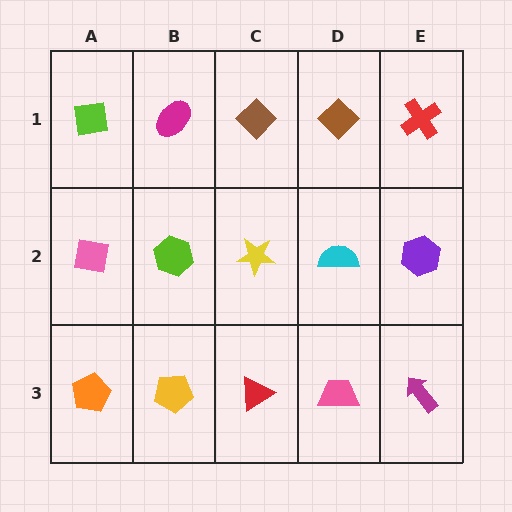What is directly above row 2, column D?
A brown diamond.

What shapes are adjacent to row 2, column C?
A brown diamond (row 1, column C), a red triangle (row 3, column C), a lime hexagon (row 2, column B), a cyan semicircle (row 2, column D).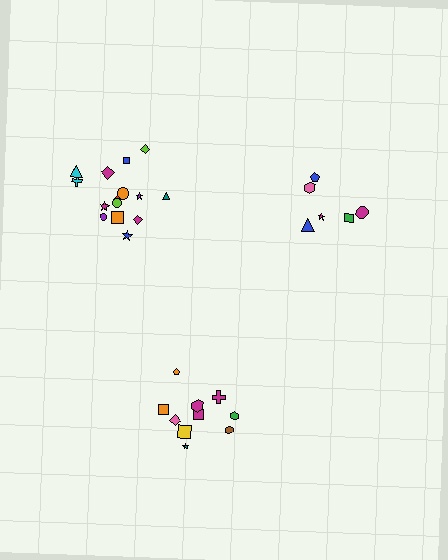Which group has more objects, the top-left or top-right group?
The top-left group.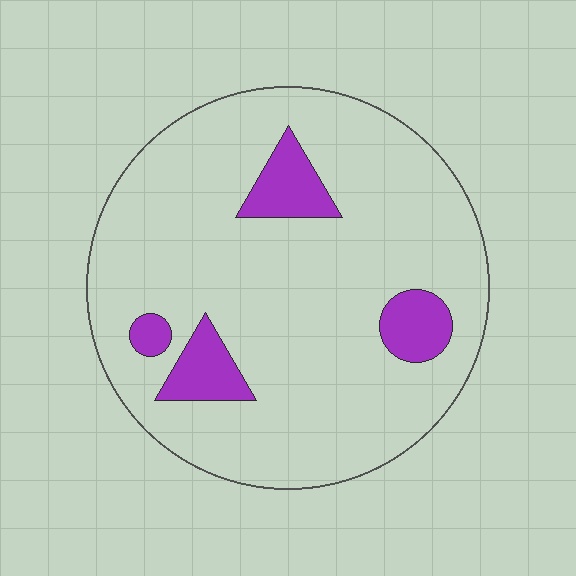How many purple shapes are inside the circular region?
4.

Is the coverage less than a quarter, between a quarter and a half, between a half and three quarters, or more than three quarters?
Less than a quarter.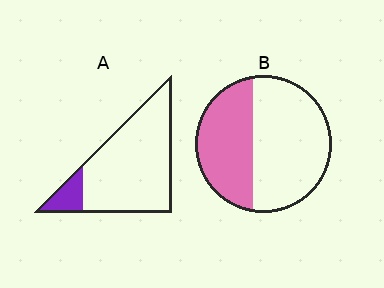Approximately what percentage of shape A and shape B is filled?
A is approximately 15% and B is approximately 40%.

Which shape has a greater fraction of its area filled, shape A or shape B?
Shape B.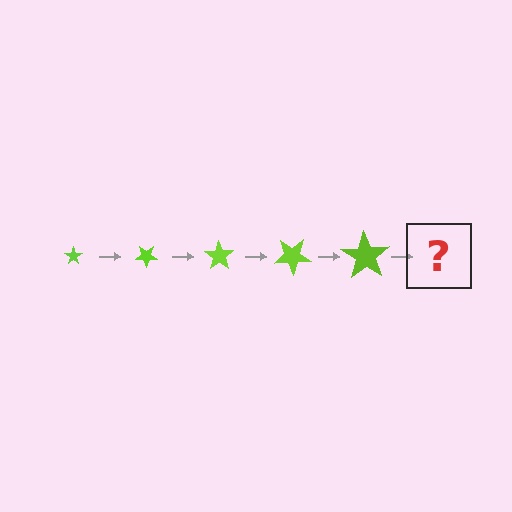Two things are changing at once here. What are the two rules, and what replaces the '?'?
The two rules are that the star grows larger each step and it rotates 35 degrees each step. The '?' should be a star, larger than the previous one and rotated 175 degrees from the start.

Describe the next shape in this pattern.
It should be a star, larger than the previous one and rotated 175 degrees from the start.